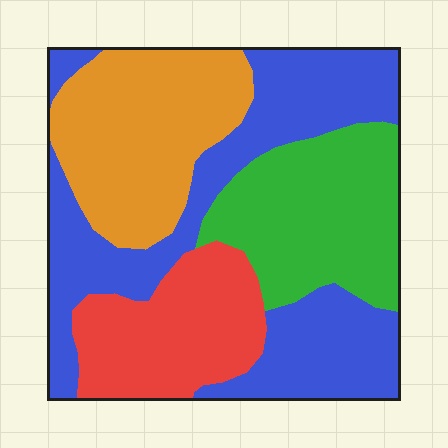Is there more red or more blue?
Blue.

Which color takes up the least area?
Red, at roughly 20%.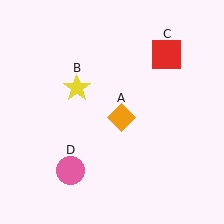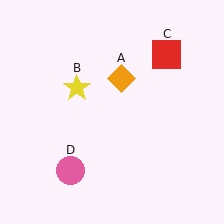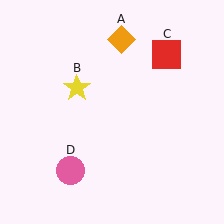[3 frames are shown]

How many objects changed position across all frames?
1 object changed position: orange diamond (object A).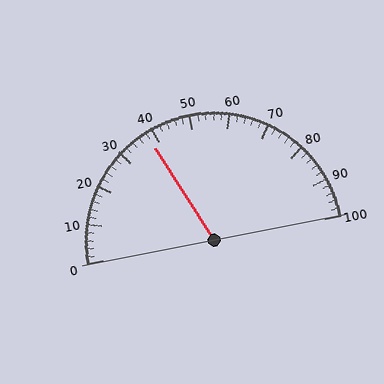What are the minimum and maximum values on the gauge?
The gauge ranges from 0 to 100.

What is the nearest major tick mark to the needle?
The nearest major tick mark is 40.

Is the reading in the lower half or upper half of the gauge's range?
The reading is in the lower half of the range (0 to 100).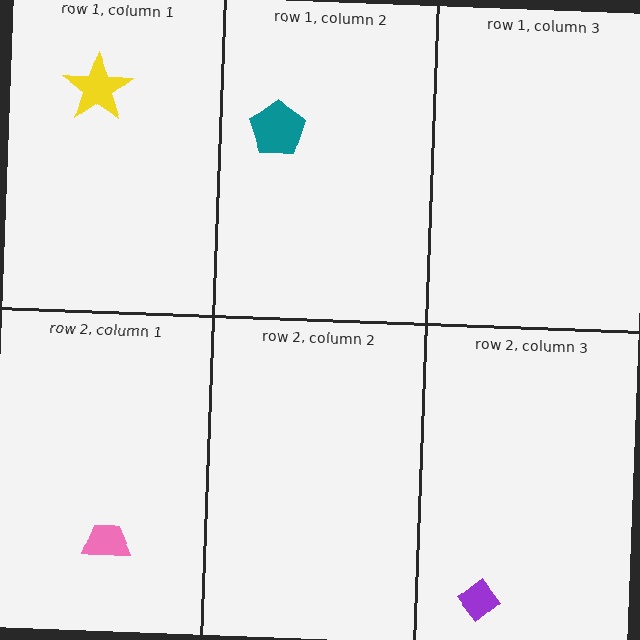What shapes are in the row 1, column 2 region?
The teal pentagon.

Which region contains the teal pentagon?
The row 1, column 2 region.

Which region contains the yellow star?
The row 1, column 1 region.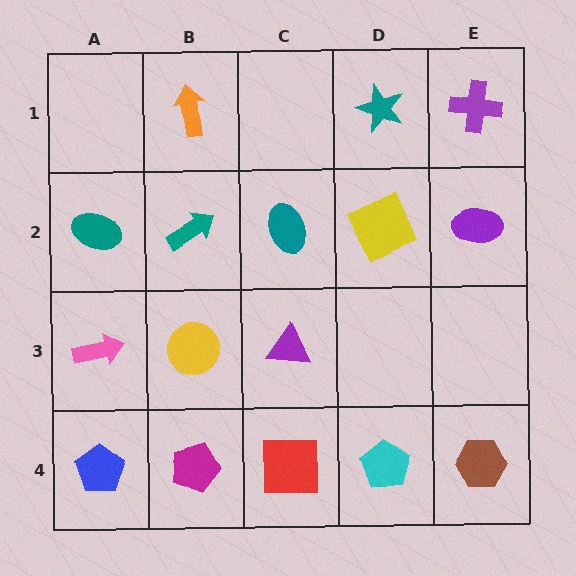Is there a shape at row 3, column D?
No, that cell is empty.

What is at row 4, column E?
A brown hexagon.